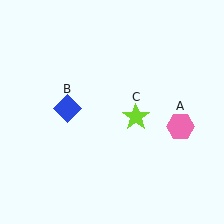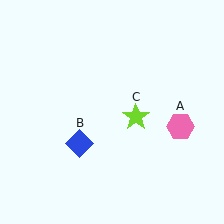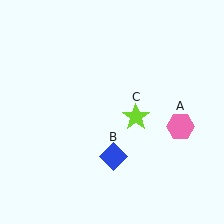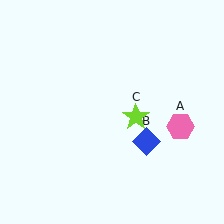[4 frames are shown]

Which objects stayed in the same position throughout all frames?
Pink hexagon (object A) and lime star (object C) remained stationary.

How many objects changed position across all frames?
1 object changed position: blue diamond (object B).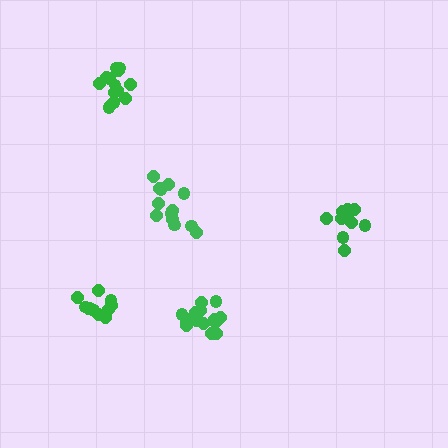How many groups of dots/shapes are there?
There are 5 groups.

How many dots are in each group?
Group 1: 10 dots, Group 2: 15 dots, Group 3: 12 dots, Group 4: 13 dots, Group 5: 14 dots (64 total).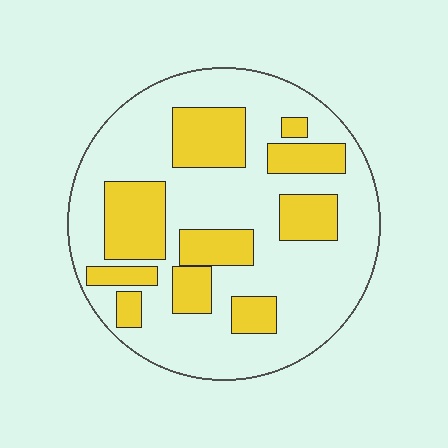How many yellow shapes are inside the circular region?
10.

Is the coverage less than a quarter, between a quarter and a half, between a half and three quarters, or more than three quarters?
Between a quarter and a half.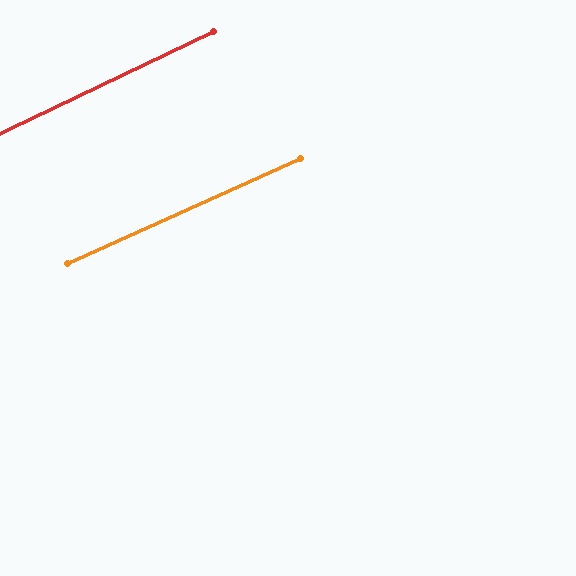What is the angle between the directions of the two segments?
Approximately 1 degree.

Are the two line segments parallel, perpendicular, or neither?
Parallel — their directions differ by only 1.0°.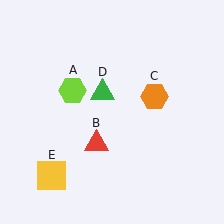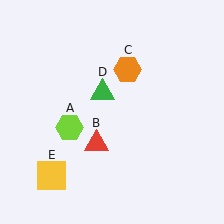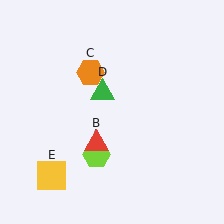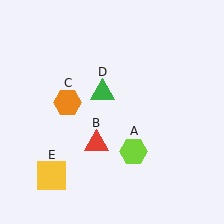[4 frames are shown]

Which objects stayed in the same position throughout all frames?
Red triangle (object B) and green triangle (object D) and yellow square (object E) remained stationary.